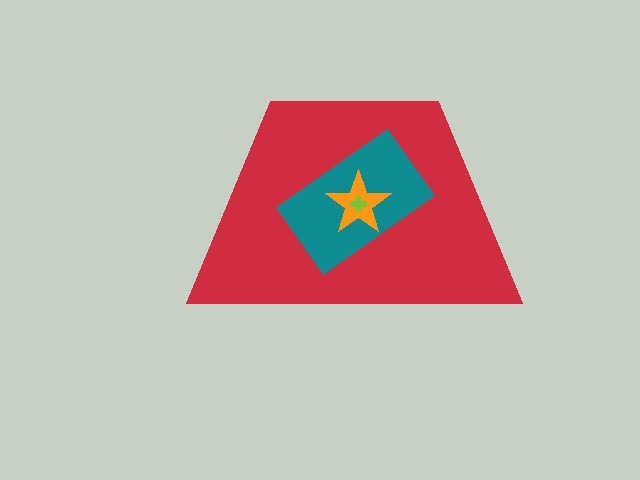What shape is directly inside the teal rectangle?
The orange star.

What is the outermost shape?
The red trapezoid.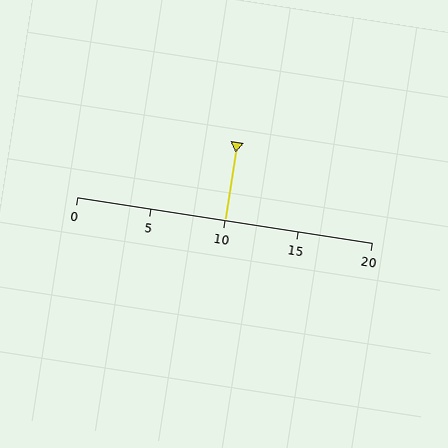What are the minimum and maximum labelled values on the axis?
The axis runs from 0 to 20.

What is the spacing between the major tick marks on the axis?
The major ticks are spaced 5 apart.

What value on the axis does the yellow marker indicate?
The marker indicates approximately 10.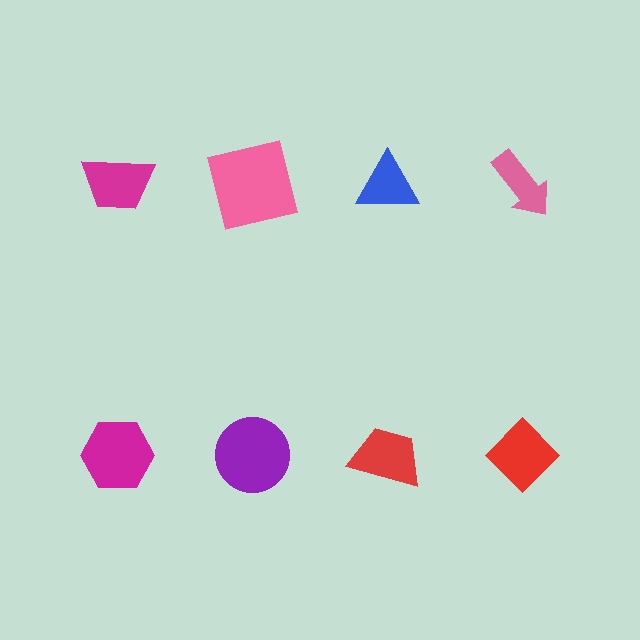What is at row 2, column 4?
A red diamond.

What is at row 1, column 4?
A pink arrow.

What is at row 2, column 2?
A purple circle.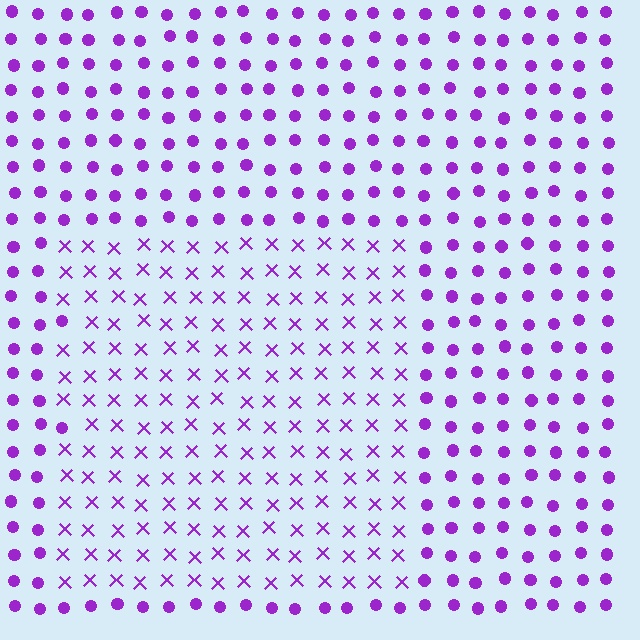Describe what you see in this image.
The image is filled with small purple elements arranged in a uniform grid. A rectangle-shaped region contains X marks, while the surrounding area contains circles. The boundary is defined purely by the change in element shape.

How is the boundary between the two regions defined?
The boundary is defined by a change in element shape: X marks inside vs. circles outside. All elements share the same color and spacing.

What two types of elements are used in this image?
The image uses X marks inside the rectangle region and circles outside it.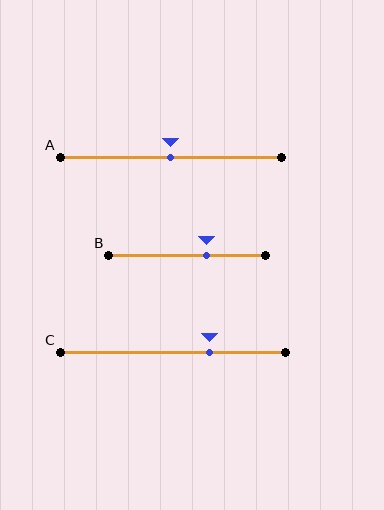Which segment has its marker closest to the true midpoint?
Segment A has its marker closest to the true midpoint.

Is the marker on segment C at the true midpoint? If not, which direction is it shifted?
No, the marker on segment C is shifted to the right by about 16% of the segment length.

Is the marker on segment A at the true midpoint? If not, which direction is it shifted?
Yes, the marker on segment A is at the true midpoint.